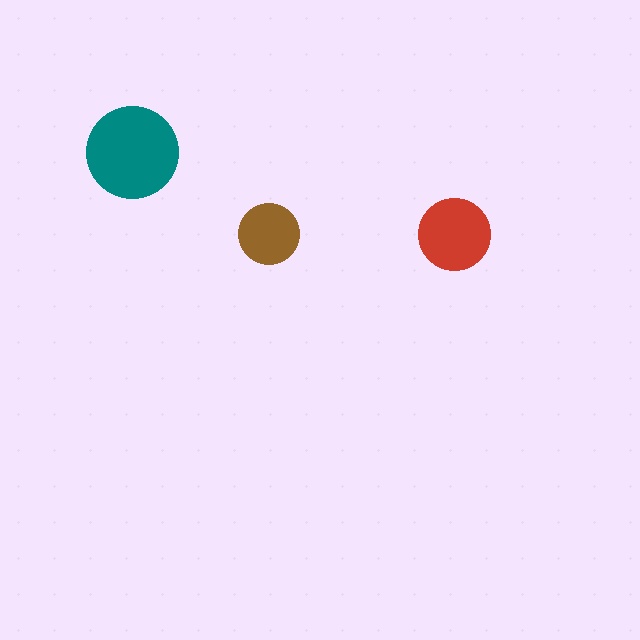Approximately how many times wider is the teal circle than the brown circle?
About 1.5 times wider.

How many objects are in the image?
There are 3 objects in the image.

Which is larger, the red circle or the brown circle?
The red one.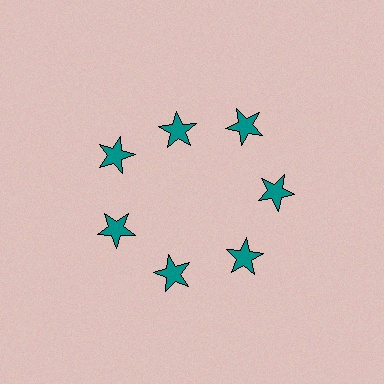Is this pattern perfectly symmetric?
No. The 7 teal stars are arranged in a ring, but one element near the 12 o'clock position is pulled inward toward the center, breaking the 7-fold rotational symmetry.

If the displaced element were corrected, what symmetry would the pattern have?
It would have 7-fold rotational symmetry — the pattern would map onto itself every 51 degrees.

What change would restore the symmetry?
The symmetry would be restored by moving it outward, back onto the ring so that all 7 stars sit at equal angles and equal distance from the center.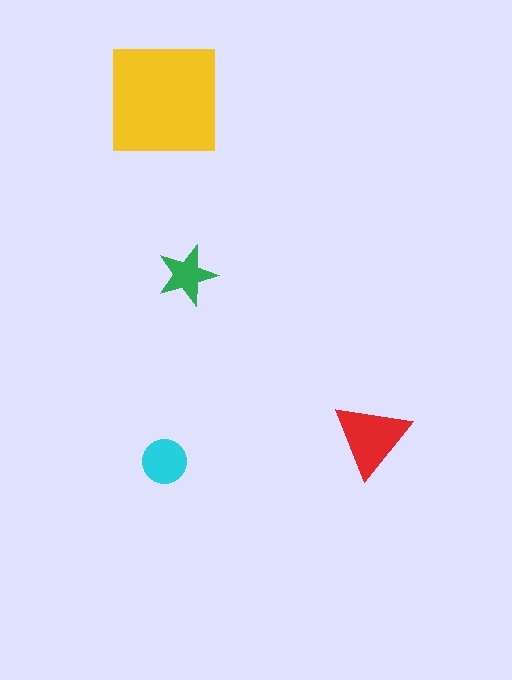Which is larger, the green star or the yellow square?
The yellow square.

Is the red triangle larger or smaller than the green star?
Larger.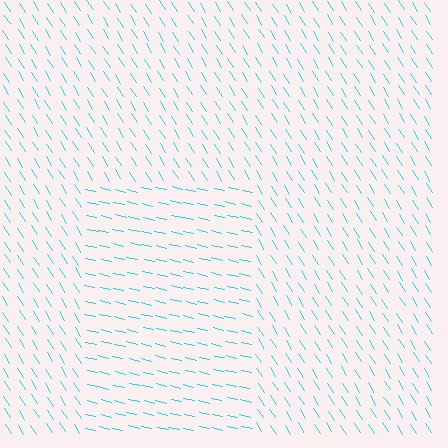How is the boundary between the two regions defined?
The boundary is defined purely by a change in line orientation (approximately 45 degrees difference). All lines are the same color and thickness.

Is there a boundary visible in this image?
Yes, there is a texture boundary formed by a change in line orientation.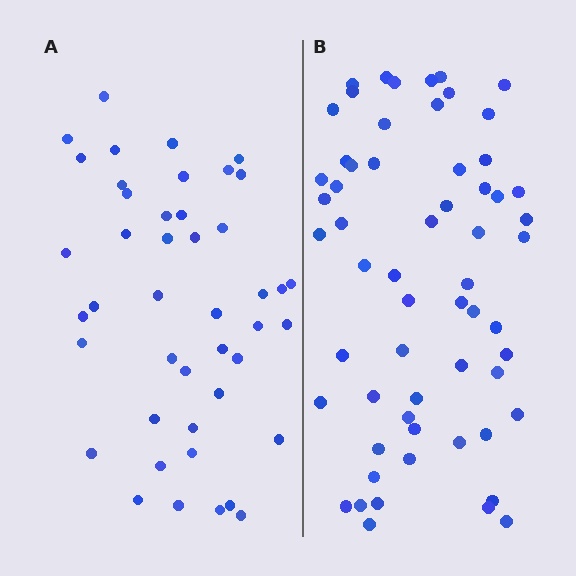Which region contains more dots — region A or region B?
Region B (the right region) has more dots.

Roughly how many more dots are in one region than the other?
Region B has approximately 15 more dots than region A.